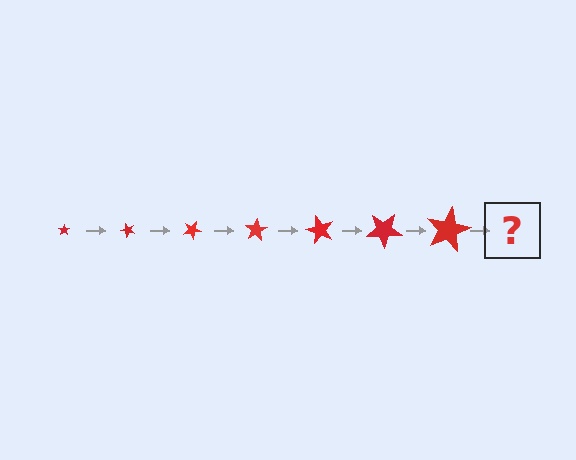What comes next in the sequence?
The next element should be a star, larger than the previous one and rotated 350 degrees from the start.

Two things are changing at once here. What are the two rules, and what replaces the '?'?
The two rules are that the star grows larger each step and it rotates 50 degrees each step. The '?' should be a star, larger than the previous one and rotated 350 degrees from the start.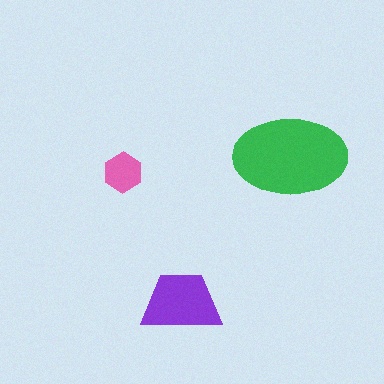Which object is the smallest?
The pink hexagon.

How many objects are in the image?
There are 3 objects in the image.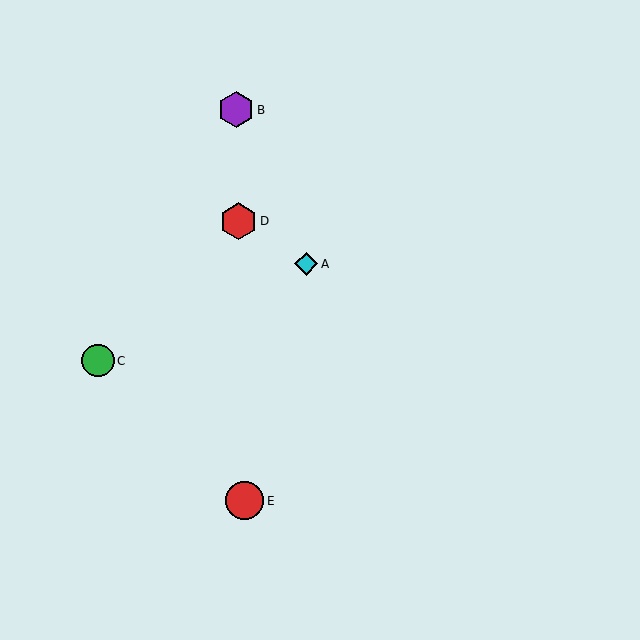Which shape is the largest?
The red circle (labeled E) is the largest.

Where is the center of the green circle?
The center of the green circle is at (98, 361).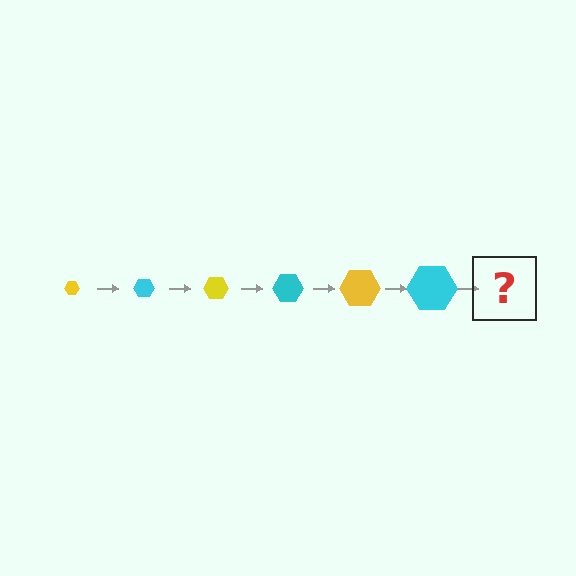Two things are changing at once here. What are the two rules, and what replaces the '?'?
The two rules are that the hexagon grows larger each step and the color cycles through yellow and cyan. The '?' should be a yellow hexagon, larger than the previous one.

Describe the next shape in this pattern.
It should be a yellow hexagon, larger than the previous one.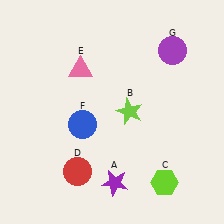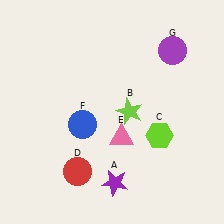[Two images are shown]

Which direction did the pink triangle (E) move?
The pink triangle (E) moved down.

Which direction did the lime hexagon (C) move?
The lime hexagon (C) moved up.